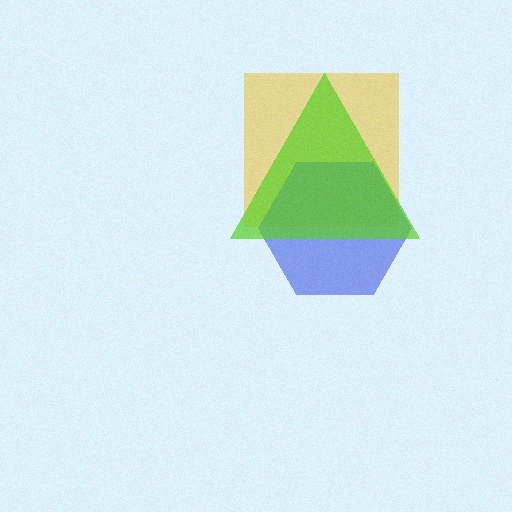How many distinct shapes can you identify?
There are 3 distinct shapes: a yellow square, a blue hexagon, a lime triangle.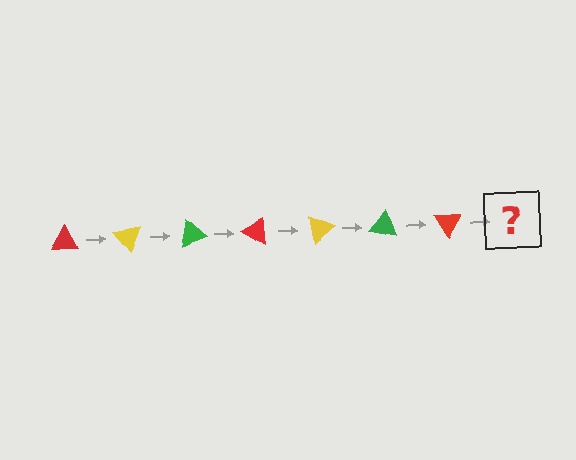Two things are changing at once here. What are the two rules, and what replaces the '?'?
The two rules are that it rotates 50 degrees each step and the color cycles through red, yellow, and green. The '?' should be a yellow triangle, rotated 350 degrees from the start.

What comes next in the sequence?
The next element should be a yellow triangle, rotated 350 degrees from the start.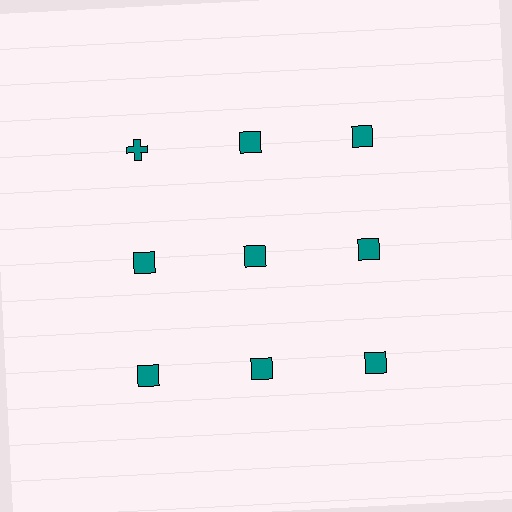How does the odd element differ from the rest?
It has a different shape: cross instead of square.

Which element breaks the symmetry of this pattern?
The teal cross in the top row, leftmost column breaks the symmetry. All other shapes are teal squares.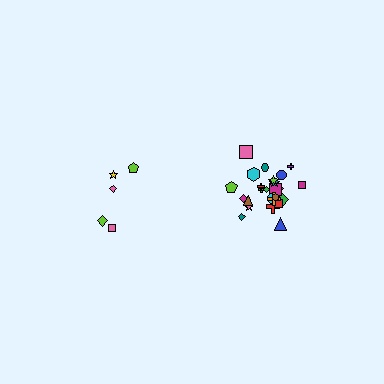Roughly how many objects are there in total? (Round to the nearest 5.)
Roughly 30 objects in total.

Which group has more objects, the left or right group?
The right group.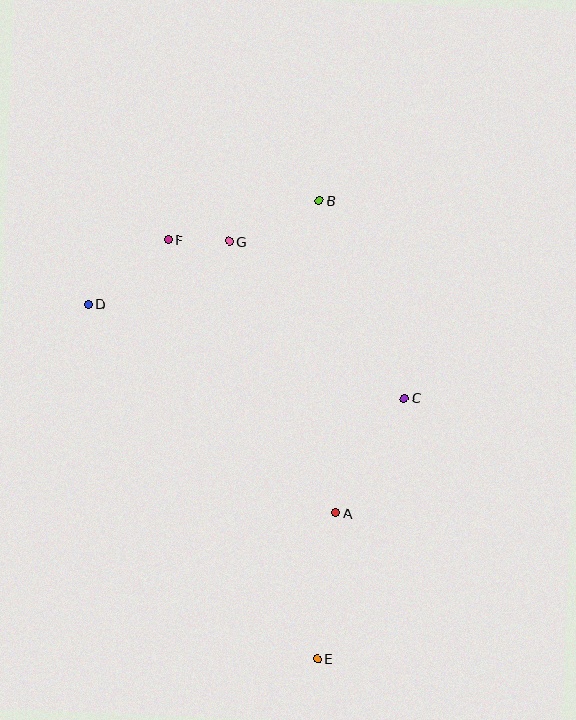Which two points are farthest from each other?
Points B and E are farthest from each other.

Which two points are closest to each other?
Points F and G are closest to each other.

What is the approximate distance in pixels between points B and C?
The distance between B and C is approximately 216 pixels.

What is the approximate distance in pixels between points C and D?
The distance between C and D is approximately 330 pixels.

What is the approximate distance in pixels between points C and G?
The distance between C and G is approximately 235 pixels.